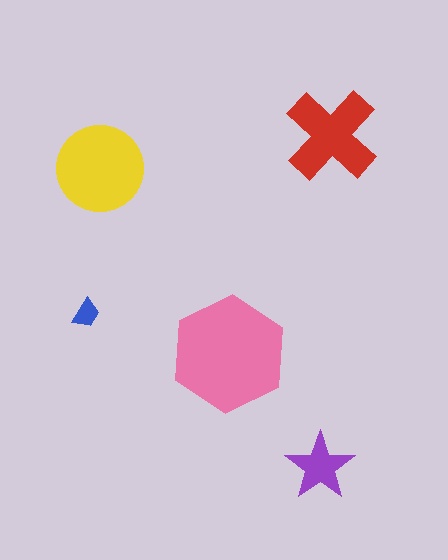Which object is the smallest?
The blue trapezoid.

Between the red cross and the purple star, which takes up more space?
The red cross.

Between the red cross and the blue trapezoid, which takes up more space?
The red cross.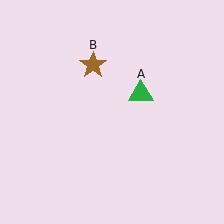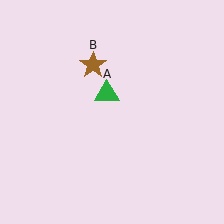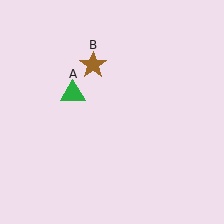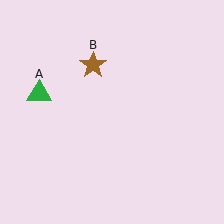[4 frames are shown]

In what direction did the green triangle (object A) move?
The green triangle (object A) moved left.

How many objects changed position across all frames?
1 object changed position: green triangle (object A).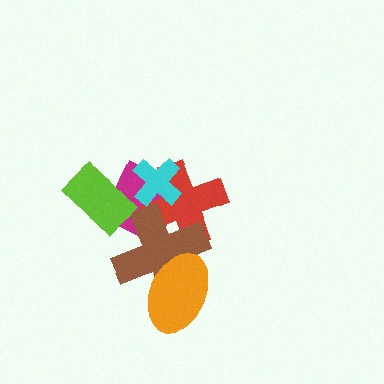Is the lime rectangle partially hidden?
No, no other shape covers it.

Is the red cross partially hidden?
Yes, it is partially covered by another shape.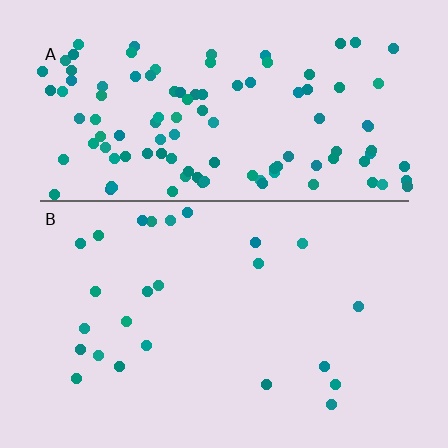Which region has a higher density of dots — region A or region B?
A (the top).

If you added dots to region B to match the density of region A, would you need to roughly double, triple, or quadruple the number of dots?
Approximately quadruple.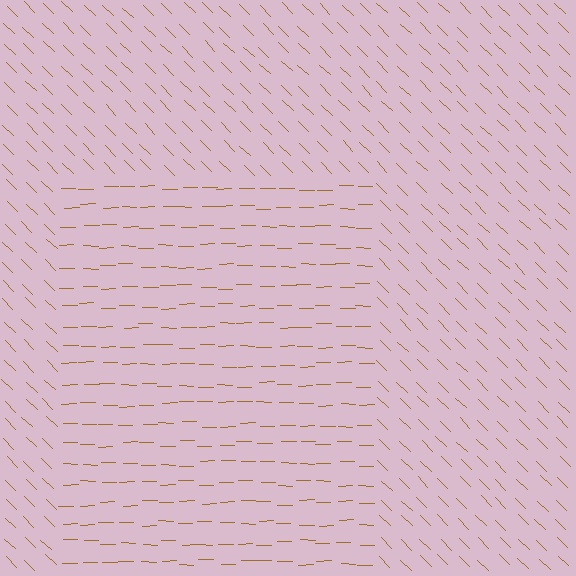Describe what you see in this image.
The image is filled with small brown line segments. A rectangle region in the image has lines oriented differently from the surrounding lines, creating a visible texture boundary.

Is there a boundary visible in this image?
Yes, there is a texture boundary formed by a change in line orientation.